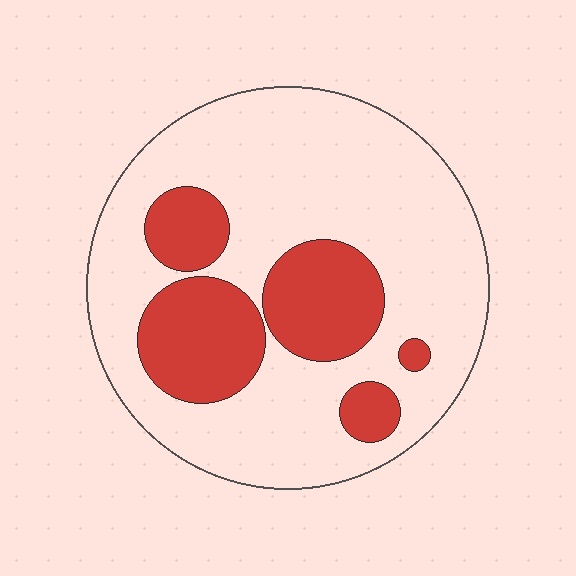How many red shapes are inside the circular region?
5.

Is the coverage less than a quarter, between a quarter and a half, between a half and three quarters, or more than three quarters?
Between a quarter and a half.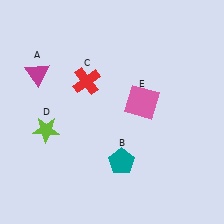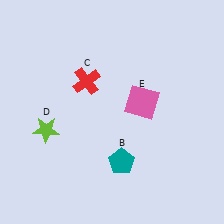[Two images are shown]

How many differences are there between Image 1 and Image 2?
There is 1 difference between the two images.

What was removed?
The magenta triangle (A) was removed in Image 2.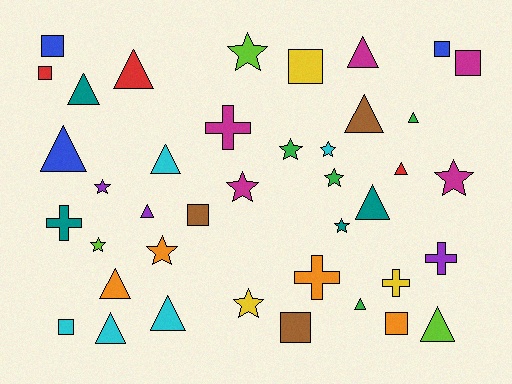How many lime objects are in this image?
There are 3 lime objects.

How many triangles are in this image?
There are 15 triangles.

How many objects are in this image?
There are 40 objects.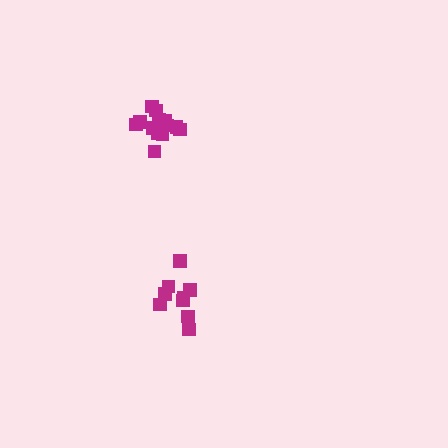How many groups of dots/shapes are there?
There are 2 groups.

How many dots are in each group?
Group 1: 9 dots, Group 2: 15 dots (24 total).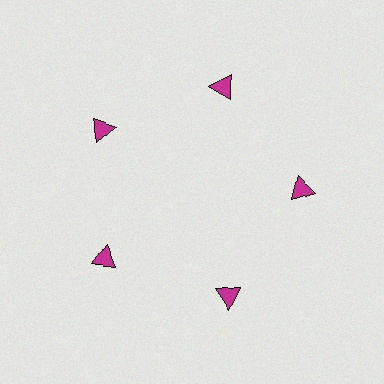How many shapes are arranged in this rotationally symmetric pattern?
There are 5 shapes, arranged in 5 groups of 1.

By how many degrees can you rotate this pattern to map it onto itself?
The pattern maps onto itself every 72 degrees of rotation.